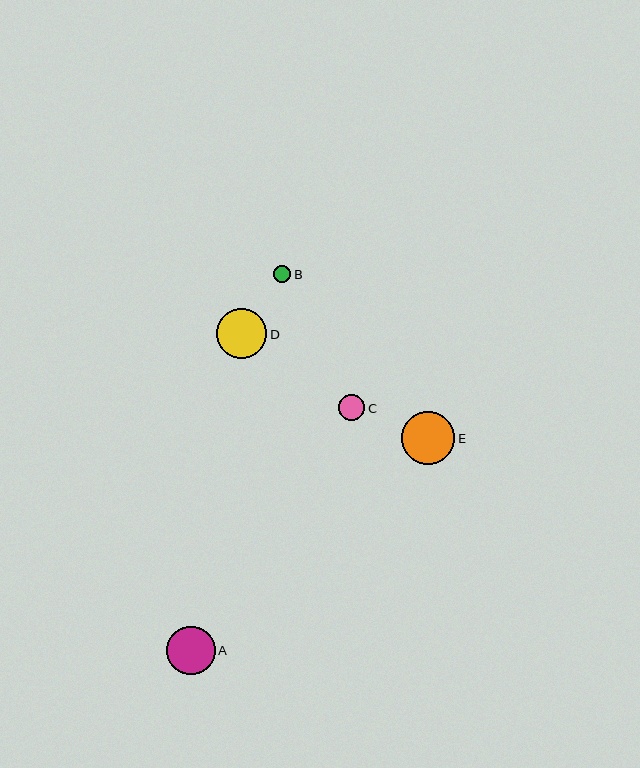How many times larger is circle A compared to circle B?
Circle A is approximately 2.9 times the size of circle B.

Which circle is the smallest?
Circle B is the smallest with a size of approximately 17 pixels.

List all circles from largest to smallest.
From largest to smallest: E, D, A, C, B.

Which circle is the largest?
Circle E is the largest with a size of approximately 53 pixels.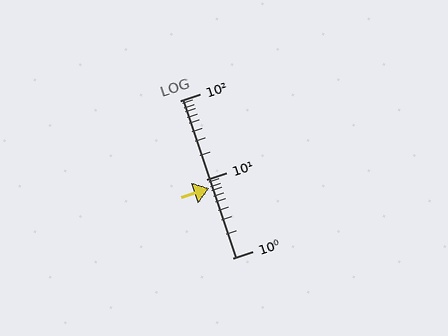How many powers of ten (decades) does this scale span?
The scale spans 2 decades, from 1 to 100.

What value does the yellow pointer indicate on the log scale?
The pointer indicates approximately 7.6.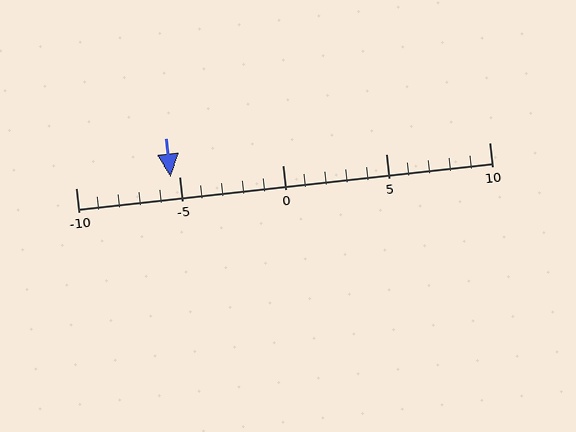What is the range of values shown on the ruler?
The ruler shows values from -10 to 10.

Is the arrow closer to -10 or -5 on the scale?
The arrow is closer to -5.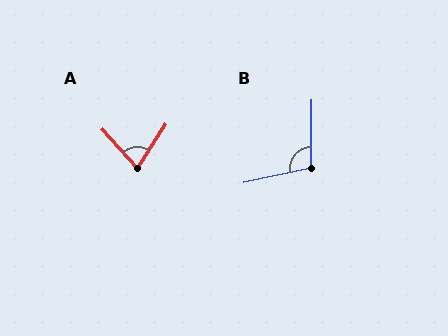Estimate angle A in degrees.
Approximately 74 degrees.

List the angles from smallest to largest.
A (74°), B (103°).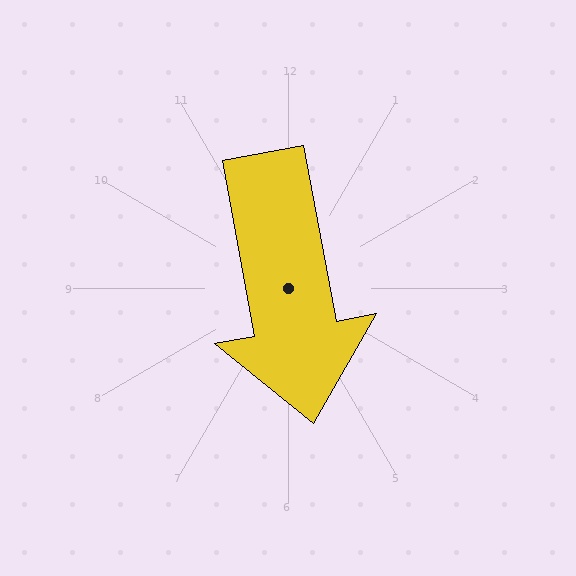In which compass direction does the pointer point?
South.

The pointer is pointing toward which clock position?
Roughly 6 o'clock.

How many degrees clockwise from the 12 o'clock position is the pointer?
Approximately 169 degrees.